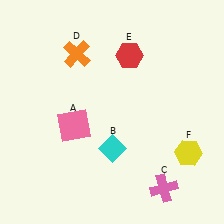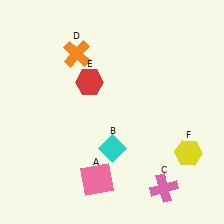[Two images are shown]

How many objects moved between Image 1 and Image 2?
2 objects moved between the two images.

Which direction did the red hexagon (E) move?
The red hexagon (E) moved left.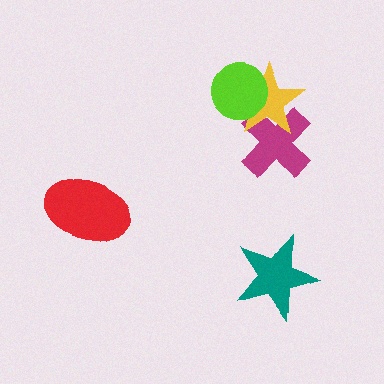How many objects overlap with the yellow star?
2 objects overlap with the yellow star.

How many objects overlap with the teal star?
0 objects overlap with the teal star.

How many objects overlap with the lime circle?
1 object overlaps with the lime circle.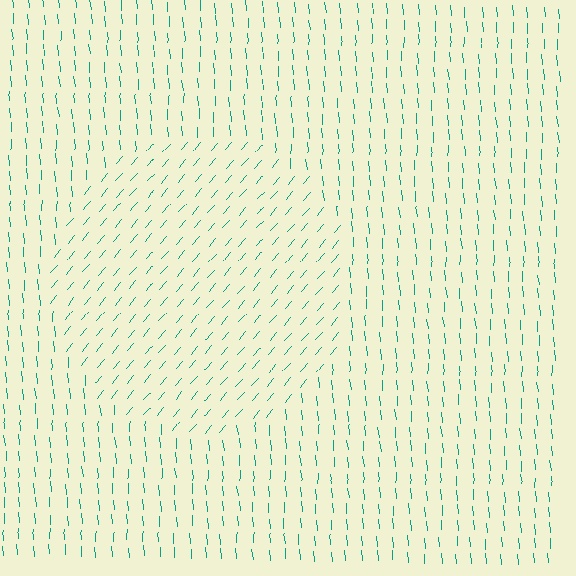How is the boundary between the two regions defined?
The boundary is defined purely by a change in line orientation (approximately 45 degrees difference). All lines are the same color and thickness.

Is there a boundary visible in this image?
Yes, there is a texture boundary formed by a change in line orientation.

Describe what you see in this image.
The image is filled with small teal line segments. A circle region in the image has lines oriented differently from the surrounding lines, creating a visible texture boundary.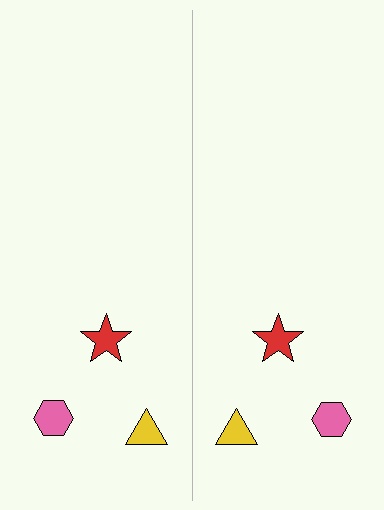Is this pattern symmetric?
Yes, this pattern has bilateral (reflection) symmetry.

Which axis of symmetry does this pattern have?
The pattern has a vertical axis of symmetry running through the center of the image.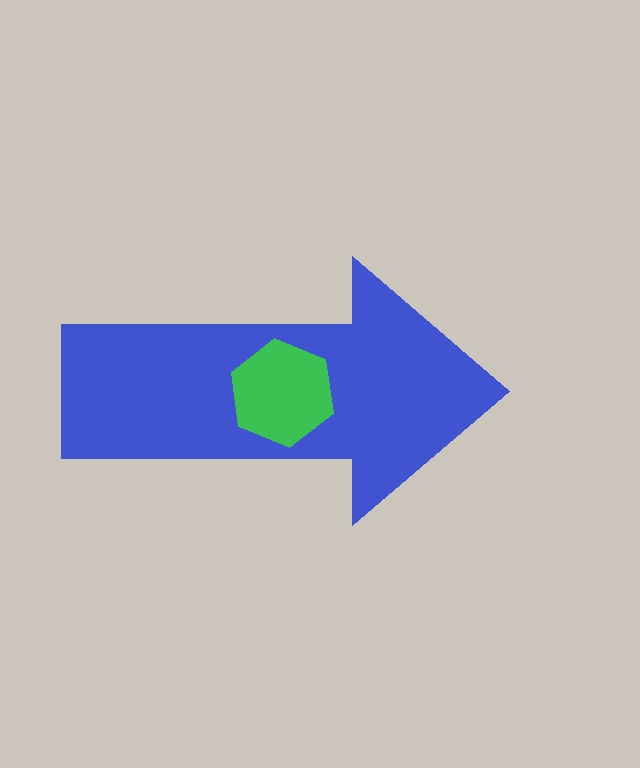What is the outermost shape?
The blue arrow.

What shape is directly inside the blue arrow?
The green hexagon.